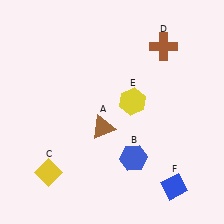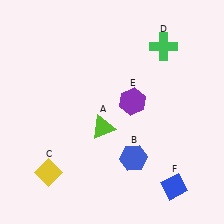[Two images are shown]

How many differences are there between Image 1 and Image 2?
There are 3 differences between the two images.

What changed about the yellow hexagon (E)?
In Image 1, E is yellow. In Image 2, it changed to purple.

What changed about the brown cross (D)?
In Image 1, D is brown. In Image 2, it changed to green.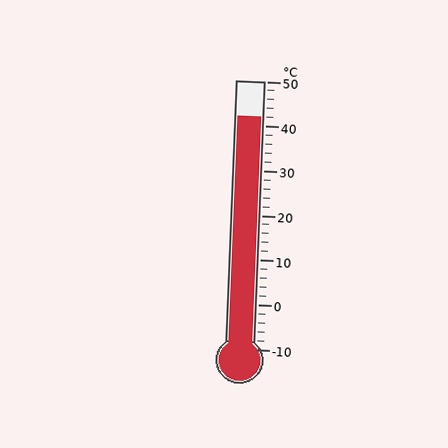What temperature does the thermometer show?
The thermometer shows approximately 42°C.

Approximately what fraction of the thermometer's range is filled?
The thermometer is filled to approximately 85% of its range.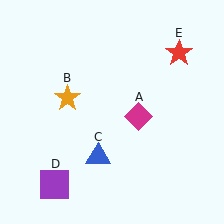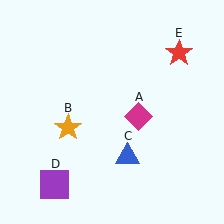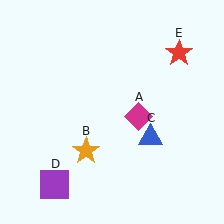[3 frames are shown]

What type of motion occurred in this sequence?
The orange star (object B), blue triangle (object C) rotated counterclockwise around the center of the scene.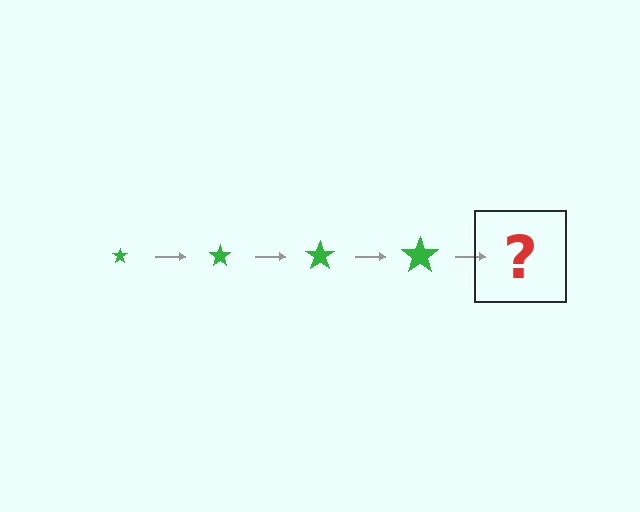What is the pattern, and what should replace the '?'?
The pattern is that the star gets progressively larger each step. The '?' should be a green star, larger than the previous one.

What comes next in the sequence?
The next element should be a green star, larger than the previous one.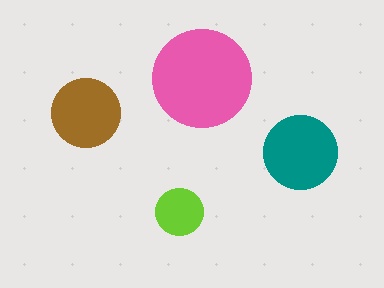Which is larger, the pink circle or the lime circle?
The pink one.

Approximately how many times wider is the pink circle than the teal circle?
About 1.5 times wider.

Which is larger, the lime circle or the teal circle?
The teal one.